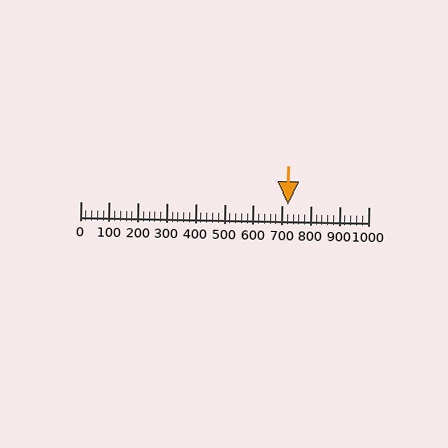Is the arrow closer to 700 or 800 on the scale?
The arrow is closer to 700.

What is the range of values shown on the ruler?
The ruler shows values from 0 to 1000.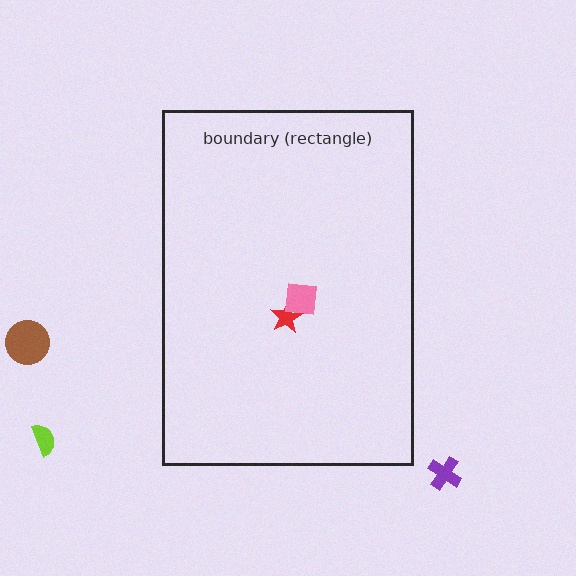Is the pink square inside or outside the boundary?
Inside.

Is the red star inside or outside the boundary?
Inside.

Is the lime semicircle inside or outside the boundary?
Outside.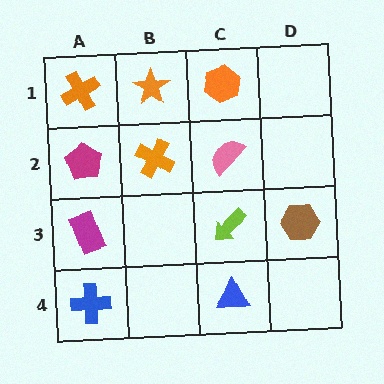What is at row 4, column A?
A blue cross.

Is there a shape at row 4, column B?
No, that cell is empty.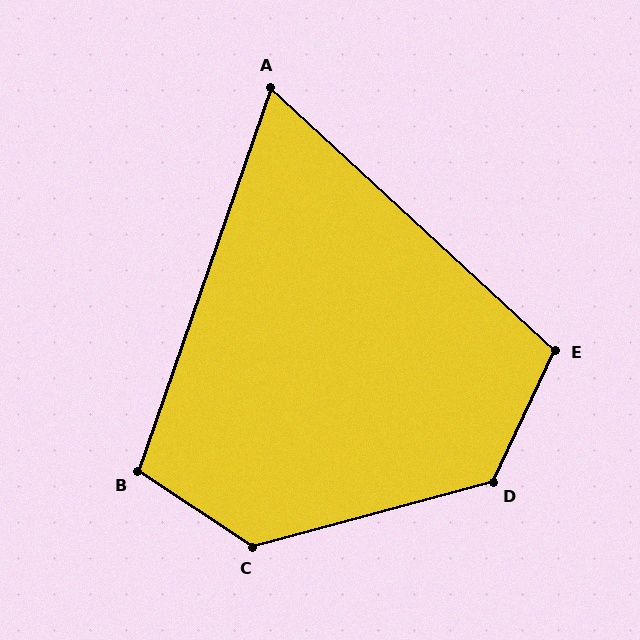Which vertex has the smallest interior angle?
A, at approximately 66 degrees.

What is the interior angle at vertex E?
Approximately 107 degrees (obtuse).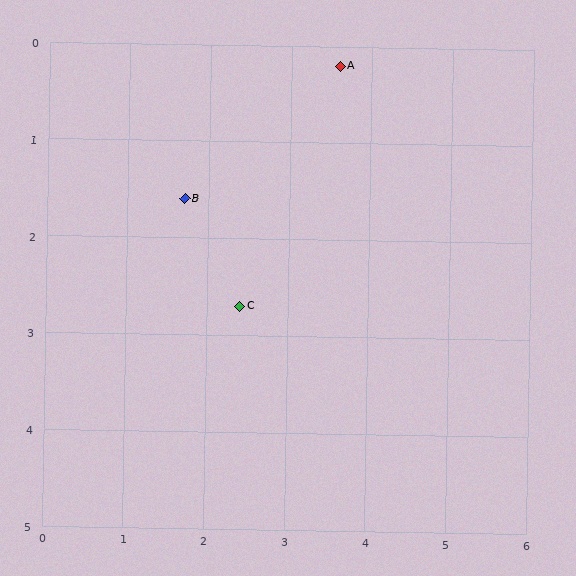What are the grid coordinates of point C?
Point C is at approximately (2.4, 2.7).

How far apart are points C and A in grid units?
Points C and A are about 2.8 grid units apart.